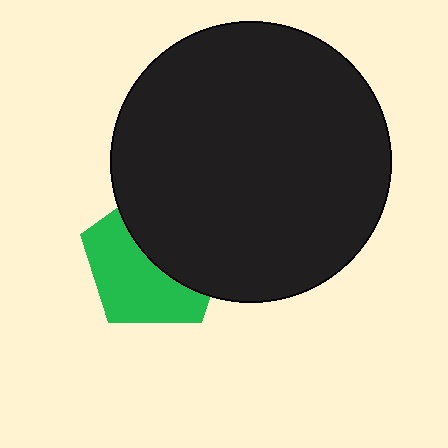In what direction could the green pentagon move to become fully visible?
The green pentagon could move toward the lower-left. That would shift it out from behind the black circle entirely.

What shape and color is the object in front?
The object in front is a black circle.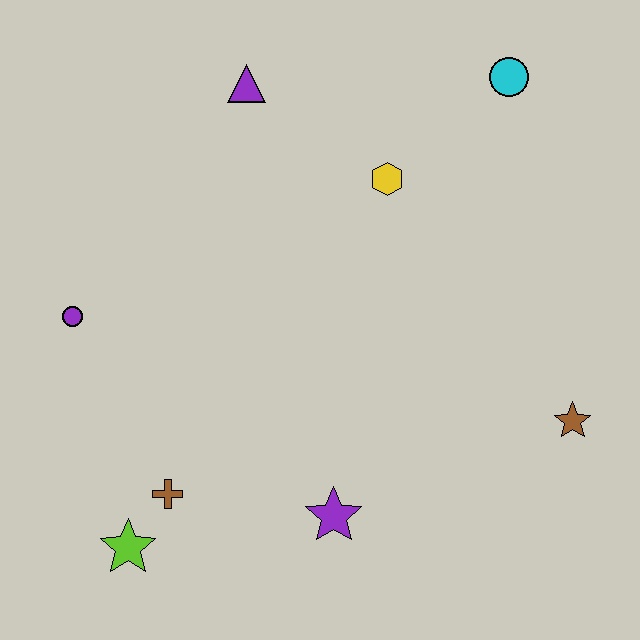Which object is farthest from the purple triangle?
The lime star is farthest from the purple triangle.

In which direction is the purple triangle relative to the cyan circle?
The purple triangle is to the left of the cyan circle.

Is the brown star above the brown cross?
Yes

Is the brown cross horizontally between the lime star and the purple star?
Yes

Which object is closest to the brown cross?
The lime star is closest to the brown cross.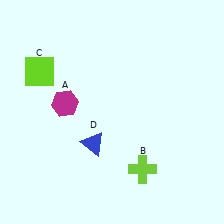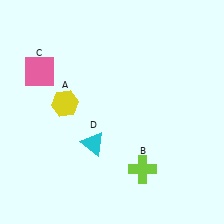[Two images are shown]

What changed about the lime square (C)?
In Image 1, C is lime. In Image 2, it changed to pink.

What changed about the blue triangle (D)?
In Image 1, D is blue. In Image 2, it changed to cyan.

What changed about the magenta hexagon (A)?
In Image 1, A is magenta. In Image 2, it changed to yellow.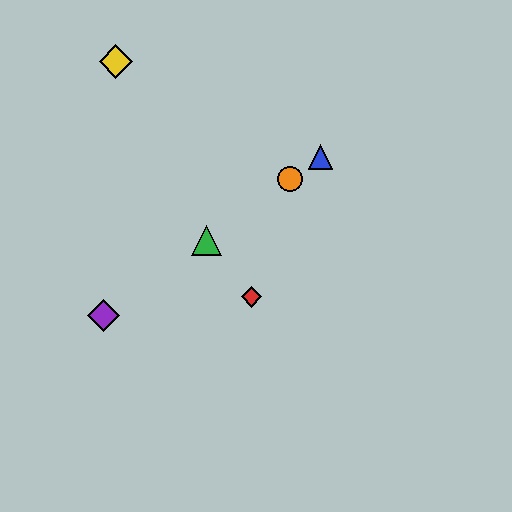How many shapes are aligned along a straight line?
4 shapes (the blue triangle, the green triangle, the purple diamond, the orange circle) are aligned along a straight line.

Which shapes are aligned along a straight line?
The blue triangle, the green triangle, the purple diamond, the orange circle are aligned along a straight line.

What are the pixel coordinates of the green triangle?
The green triangle is at (206, 240).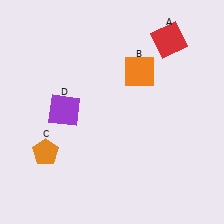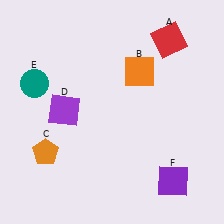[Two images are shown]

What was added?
A teal circle (E), a purple square (F) were added in Image 2.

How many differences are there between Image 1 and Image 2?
There are 2 differences between the two images.